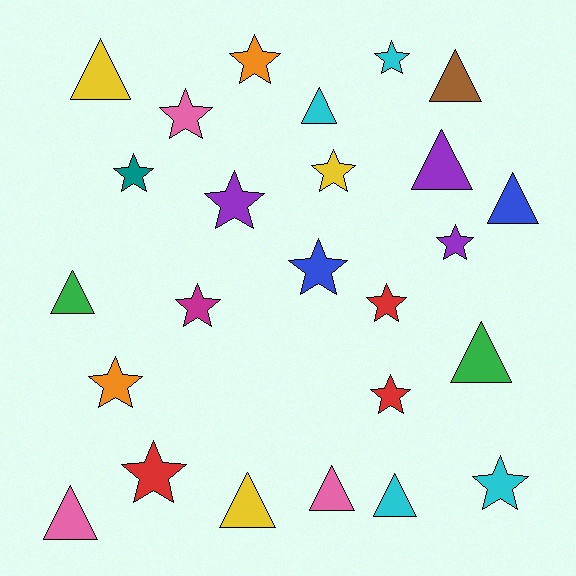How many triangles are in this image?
There are 11 triangles.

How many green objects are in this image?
There are 2 green objects.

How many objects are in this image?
There are 25 objects.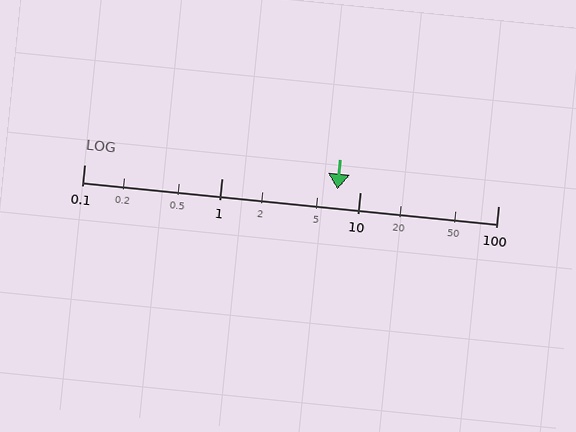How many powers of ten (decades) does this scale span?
The scale spans 3 decades, from 0.1 to 100.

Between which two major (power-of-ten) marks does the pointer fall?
The pointer is between 1 and 10.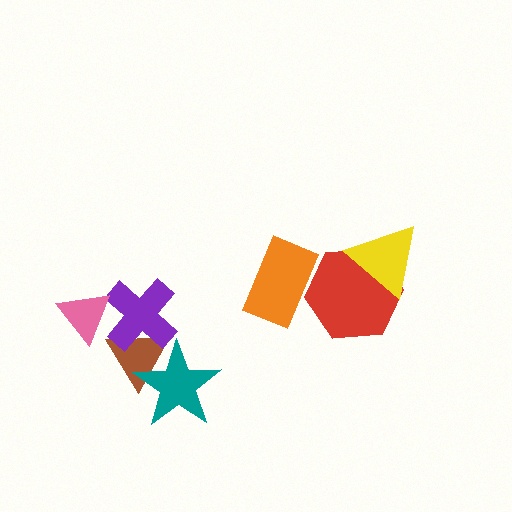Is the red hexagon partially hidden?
Yes, it is partially covered by another shape.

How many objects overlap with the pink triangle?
1 object overlaps with the pink triangle.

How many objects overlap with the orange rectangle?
1 object overlaps with the orange rectangle.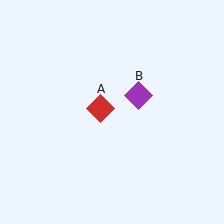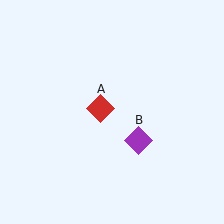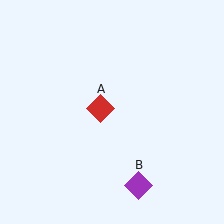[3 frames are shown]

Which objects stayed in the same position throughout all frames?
Red diamond (object A) remained stationary.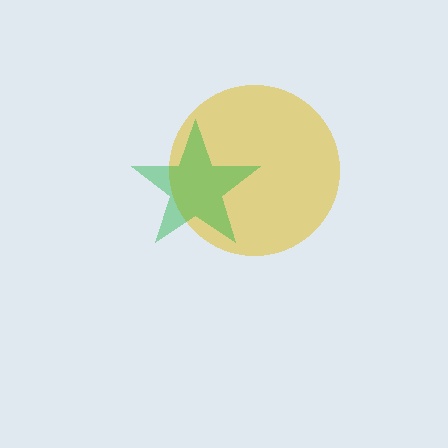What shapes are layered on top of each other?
The layered shapes are: a yellow circle, a green star.